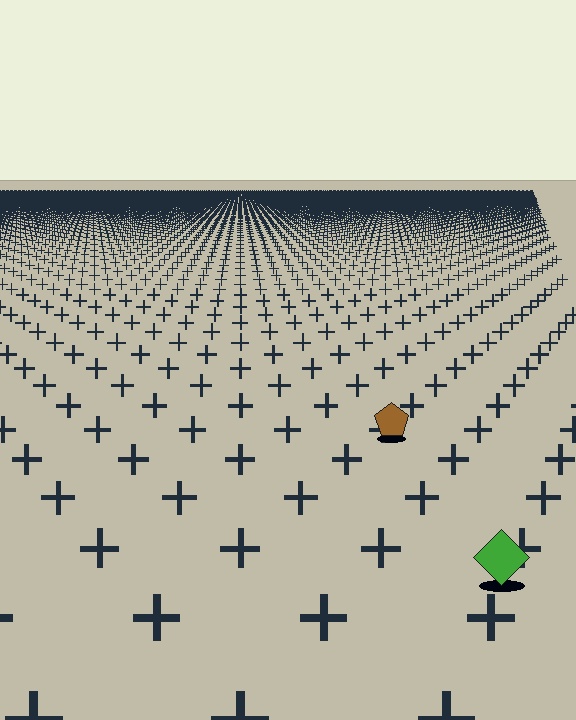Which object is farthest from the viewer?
The brown pentagon is farthest from the viewer. It appears smaller and the ground texture around it is denser.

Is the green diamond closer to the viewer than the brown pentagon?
Yes. The green diamond is closer — you can tell from the texture gradient: the ground texture is coarser near it.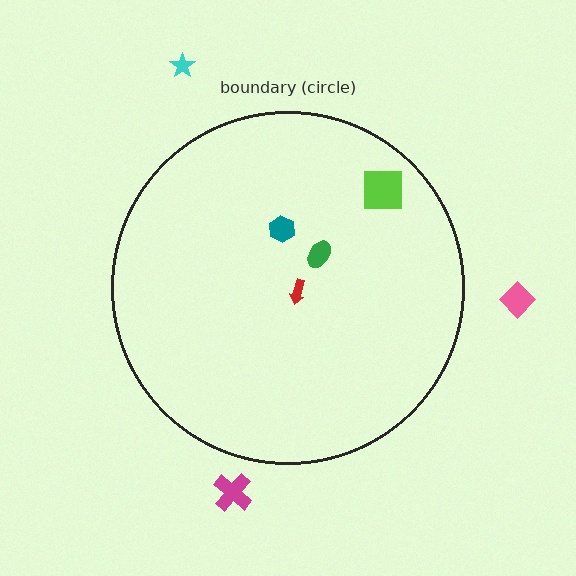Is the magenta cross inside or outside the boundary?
Outside.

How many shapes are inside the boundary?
4 inside, 3 outside.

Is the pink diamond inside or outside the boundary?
Outside.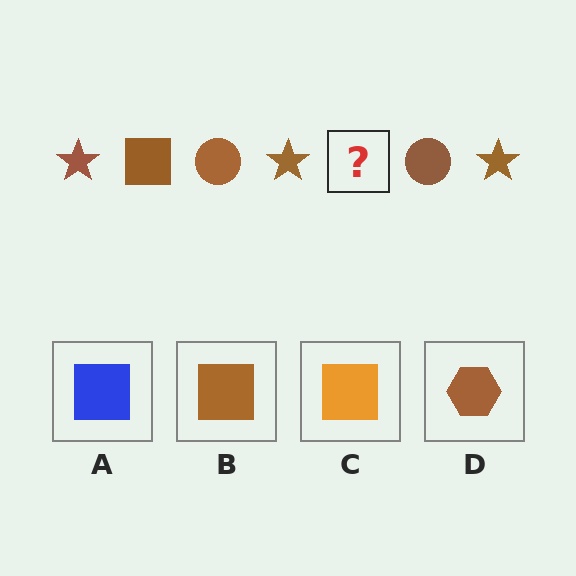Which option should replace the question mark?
Option B.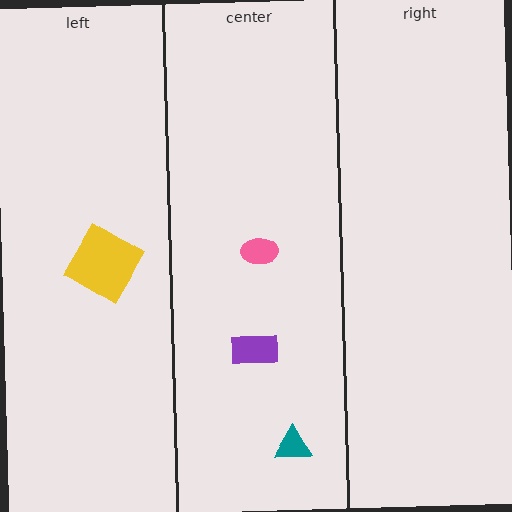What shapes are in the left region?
The yellow diamond.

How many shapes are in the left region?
1.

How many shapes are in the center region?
3.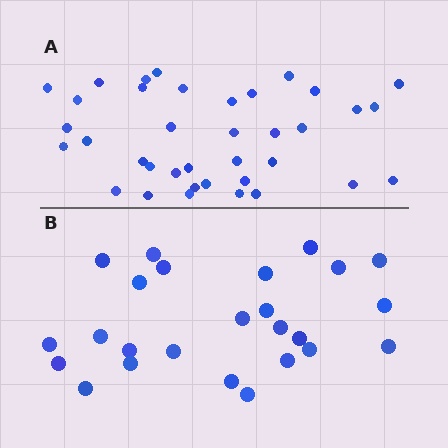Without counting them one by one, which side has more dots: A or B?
Region A (the top region) has more dots.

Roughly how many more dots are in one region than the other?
Region A has roughly 12 or so more dots than region B.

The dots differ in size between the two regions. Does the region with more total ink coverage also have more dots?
No. Region B has more total ink coverage because its dots are larger, but region A actually contains more individual dots. Total area can be misleading — the number of items is what matters here.